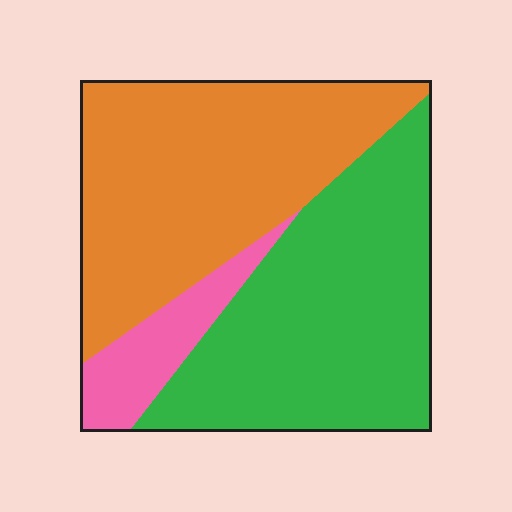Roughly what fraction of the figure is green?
Green takes up between a third and a half of the figure.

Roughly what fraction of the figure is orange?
Orange takes up between a third and a half of the figure.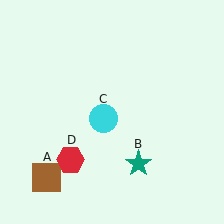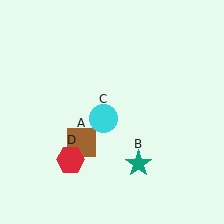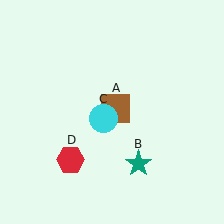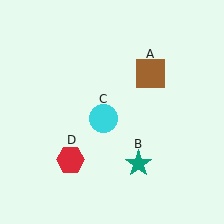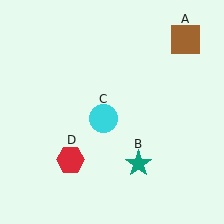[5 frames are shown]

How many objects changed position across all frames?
1 object changed position: brown square (object A).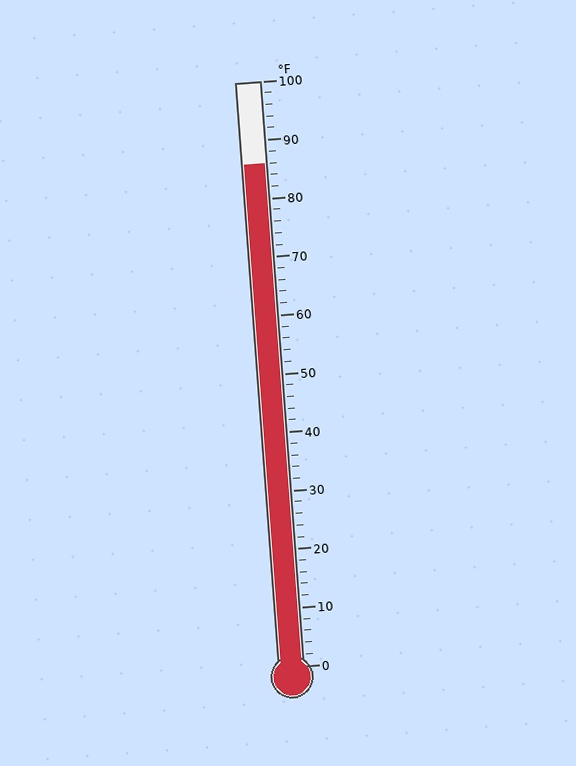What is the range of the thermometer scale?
The thermometer scale ranges from 0°F to 100°F.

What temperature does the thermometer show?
The thermometer shows approximately 86°F.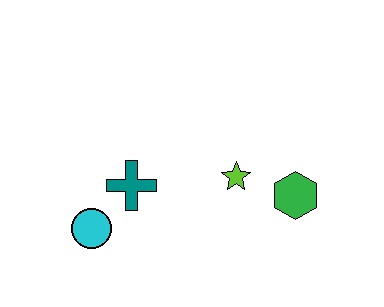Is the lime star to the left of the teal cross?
No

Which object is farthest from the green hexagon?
The cyan circle is farthest from the green hexagon.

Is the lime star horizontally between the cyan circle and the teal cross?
No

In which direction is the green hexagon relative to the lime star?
The green hexagon is to the right of the lime star.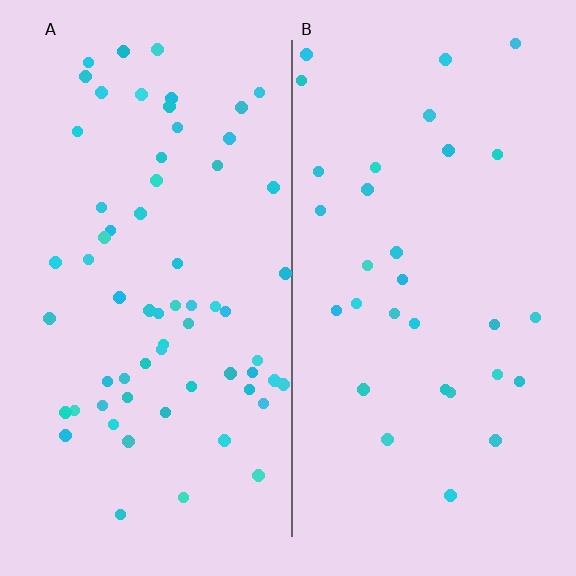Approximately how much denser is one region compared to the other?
Approximately 2.1× — region A over region B.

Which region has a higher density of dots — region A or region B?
A (the left).